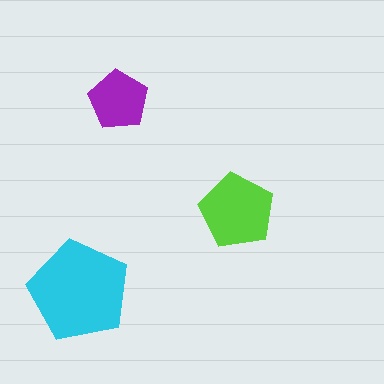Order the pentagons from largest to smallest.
the cyan one, the lime one, the purple one.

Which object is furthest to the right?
The lime pentagon is rightmost.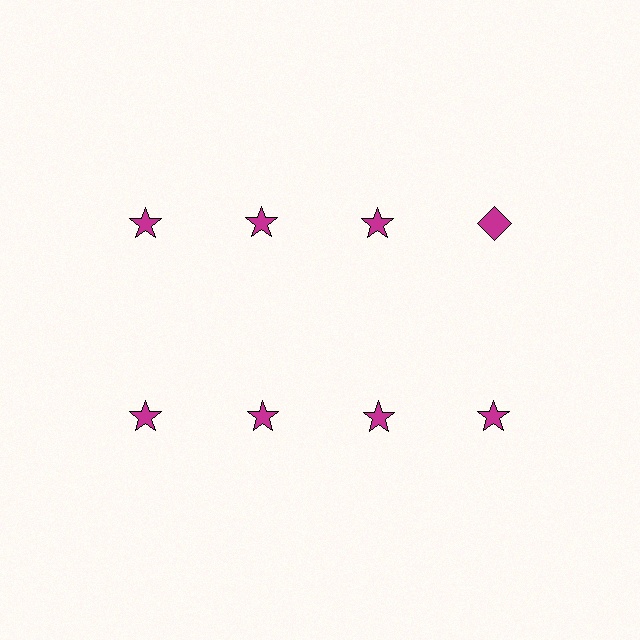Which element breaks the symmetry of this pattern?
The magenta diamond in the top row, second from right column breaks the symmetry. All other shapes are magenta stars.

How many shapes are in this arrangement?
There are 8 shapes arranged in a grid pattern.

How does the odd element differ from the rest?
It has a different shape: diamond instead of star.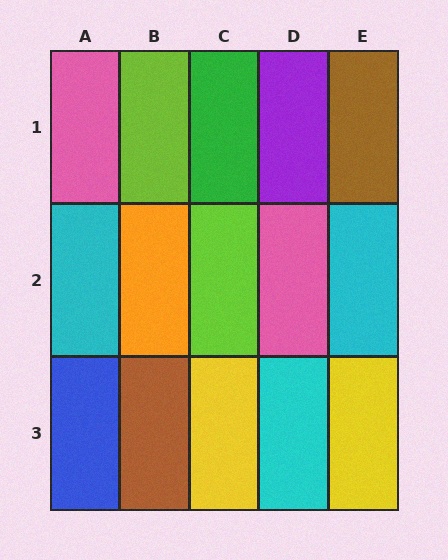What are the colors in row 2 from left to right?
Cyan, orange, lime, pink, cyan.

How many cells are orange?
1 cell is orange.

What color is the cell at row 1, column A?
Pink.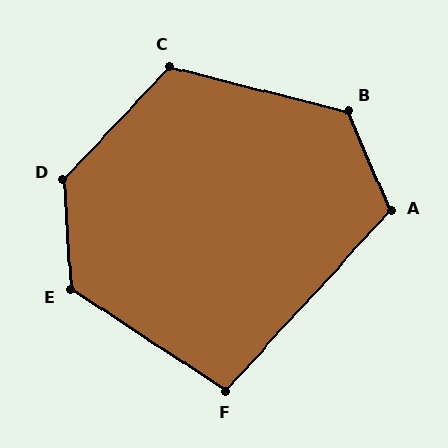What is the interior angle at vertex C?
Approximately 119 degrees (obtuse).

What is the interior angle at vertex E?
Approximately 127 degrees (obtuse).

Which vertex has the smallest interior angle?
F, at approximately 99 degrees.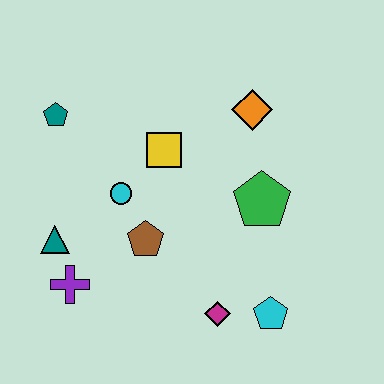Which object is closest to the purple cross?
The teal triangle is closest to the purple cross.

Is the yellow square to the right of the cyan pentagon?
No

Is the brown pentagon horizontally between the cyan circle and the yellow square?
Yes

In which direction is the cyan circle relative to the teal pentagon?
The cyan circle is below the teal pentagon.